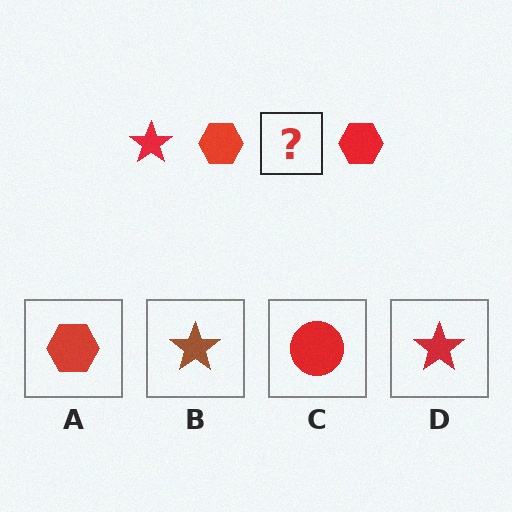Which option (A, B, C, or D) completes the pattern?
D.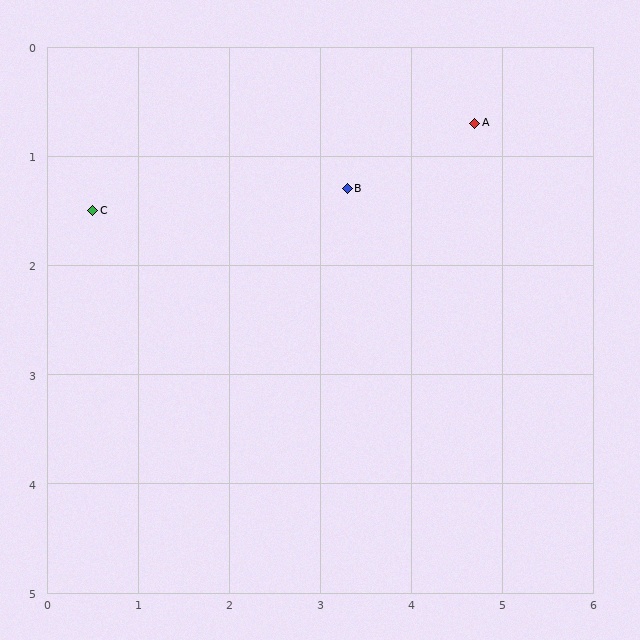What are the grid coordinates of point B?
Point B is at approximately (3.3, 1.3).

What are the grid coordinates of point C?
Point C is at approximately (0.5, 1.5).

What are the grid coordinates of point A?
Point A is at approximately (4.7, 0.7).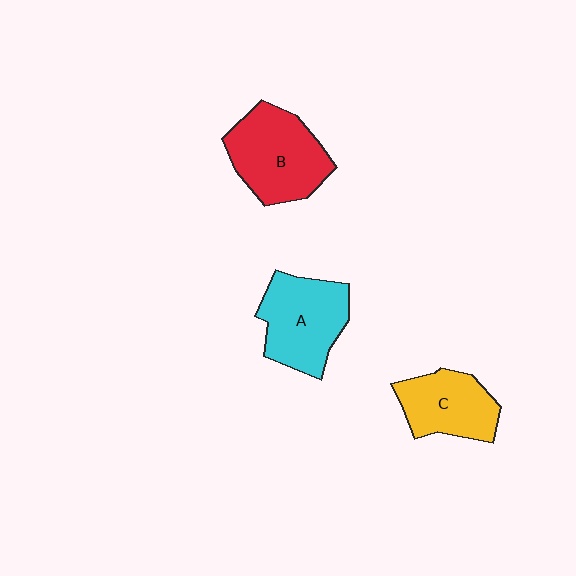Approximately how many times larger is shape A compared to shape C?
Approximately 1.2 times.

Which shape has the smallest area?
Shape C (yellow).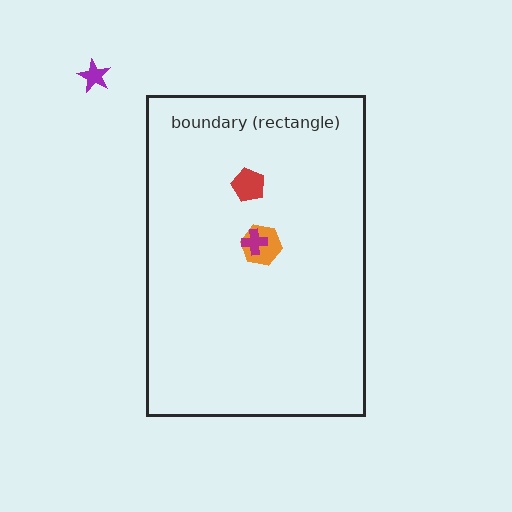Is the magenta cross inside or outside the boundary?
Inside.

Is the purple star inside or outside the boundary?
Outside.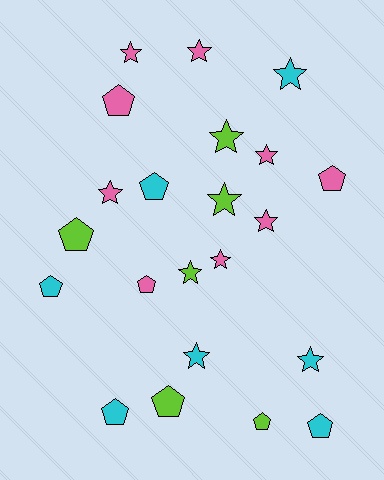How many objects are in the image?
There are 22 objects.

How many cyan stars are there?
There are 3 cyan stars.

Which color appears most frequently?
Pink, with 9 objects.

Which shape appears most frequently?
Star, with 12 objects.